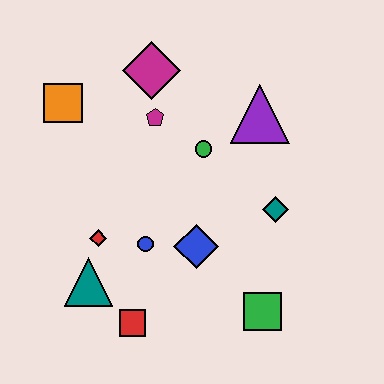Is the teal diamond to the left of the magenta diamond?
No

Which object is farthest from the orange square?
The green square is farthest from the orange square.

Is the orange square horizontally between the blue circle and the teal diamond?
No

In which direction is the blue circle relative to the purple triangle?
The blue circle is below the purple triangle.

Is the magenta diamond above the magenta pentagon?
Yes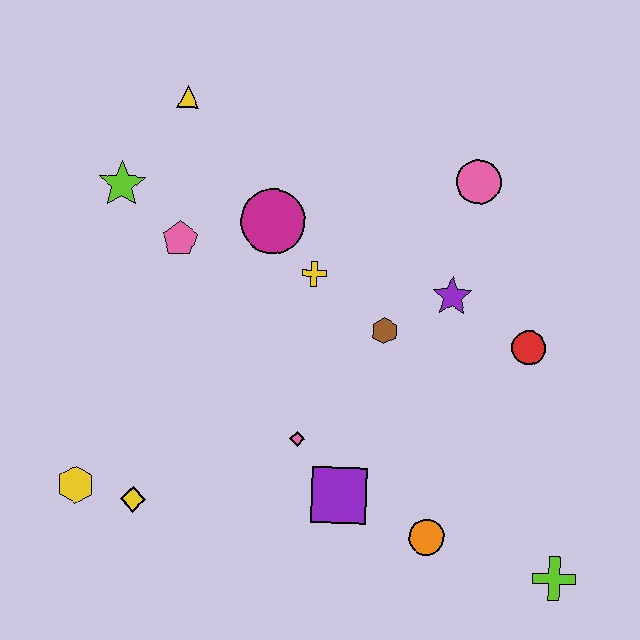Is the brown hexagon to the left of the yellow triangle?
No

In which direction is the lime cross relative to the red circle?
The lime cross is below the red circle.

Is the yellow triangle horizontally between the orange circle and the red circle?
No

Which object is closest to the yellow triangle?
The lime star is closest to the yellow triangle.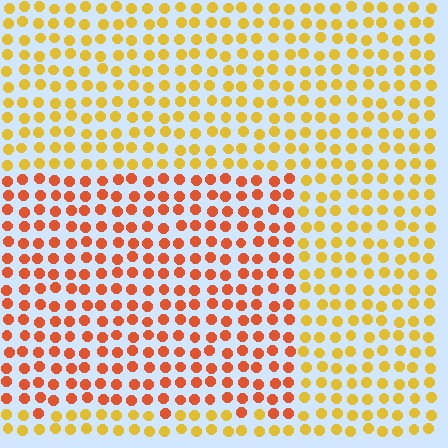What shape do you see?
I see a rectangle.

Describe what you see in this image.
The image is filled with small yellow elements in a uniform arrangement. A rectangle-shaped region is visible where the elements are tinted to a slightly different hue, forming a subtle color boundary.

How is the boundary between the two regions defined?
The boundary is defined purely by a slight shift in hue (about 36 degrees). Spacing, size, and orientation are identical on both sides.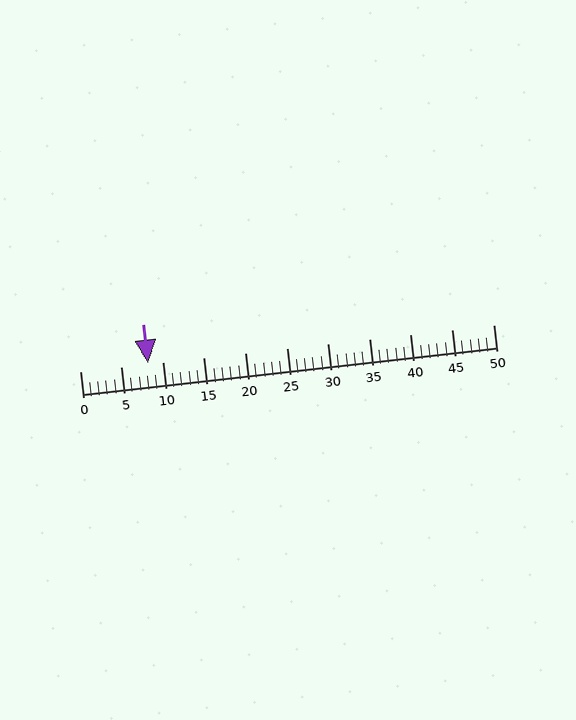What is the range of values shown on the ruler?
The ruler shows values from 0 to 50.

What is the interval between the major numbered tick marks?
The major tick marks are spaced 5 units apart.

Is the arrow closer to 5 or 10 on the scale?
The arrow is closer to 10.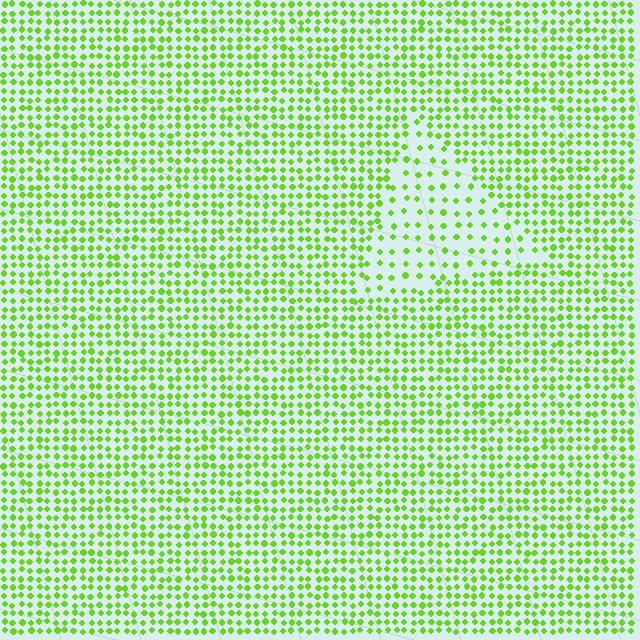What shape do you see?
I see a triangle.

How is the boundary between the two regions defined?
The boundary is defined by a change in element density (approximately 2.2x ratio). All elements are the same color, size, and shape.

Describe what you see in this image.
The image contains small lime elements arranged at two different densities. A triangle-shaped region is visible where the elements are less densely packed than the surrounding area.